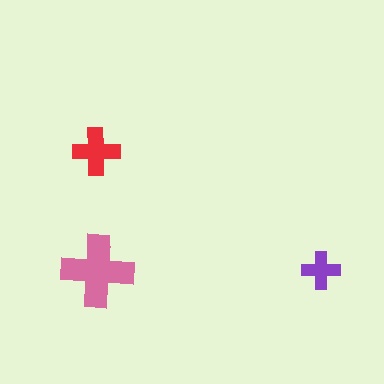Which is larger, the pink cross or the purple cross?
The pink one.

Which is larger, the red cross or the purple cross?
The red one.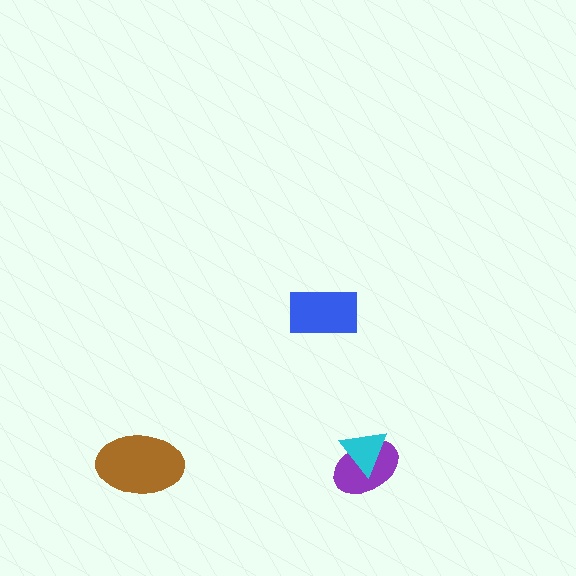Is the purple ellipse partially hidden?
Yes, it is partially covered by another shape.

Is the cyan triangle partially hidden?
No, no other shape covers it.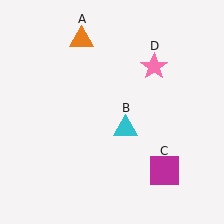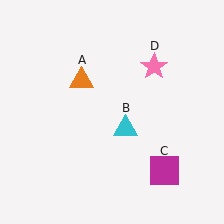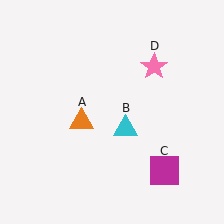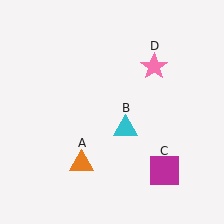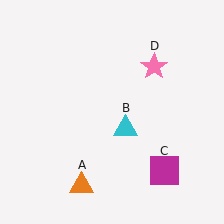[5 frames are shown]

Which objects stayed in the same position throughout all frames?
Cyan triangle (object B) and magenta square (object C) and pink star (object D) remained stationary.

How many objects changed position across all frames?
1 object changed position: orange triangle (object A).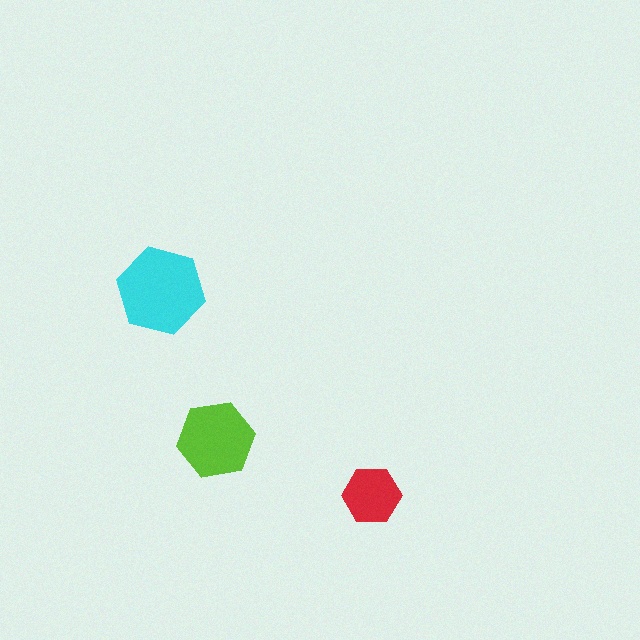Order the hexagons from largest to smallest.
the cyan one, the lime one, the red one.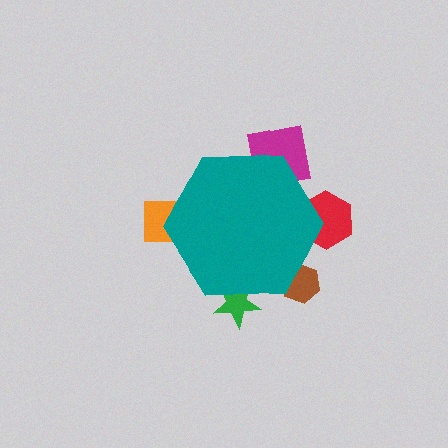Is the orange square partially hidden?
Yes, the orange square is partially hidden behind the teal hexagon.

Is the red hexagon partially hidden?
Yes, the red hexagon is partially hidden behind the teal hexagon.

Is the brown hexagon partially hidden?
Yes, the brown hexagon is partially hidden behind the teal hexagon.